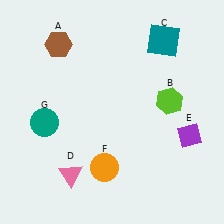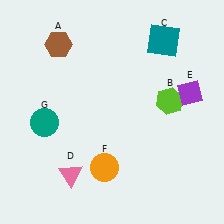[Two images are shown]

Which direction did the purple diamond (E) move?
The purple diamond (E) moved up.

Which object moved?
The purple diamond (E) moved up.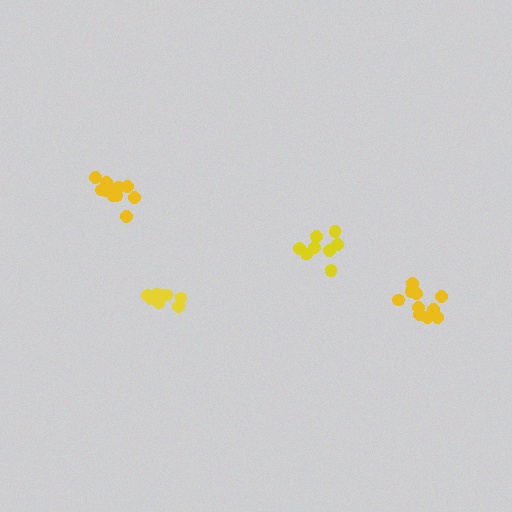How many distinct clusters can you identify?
There are 4 distinct clusters.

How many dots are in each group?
Group 1: 8 dots, Group 2: 11 dots, Group 3: 12 dots, Group 4: 8 dots (39 total).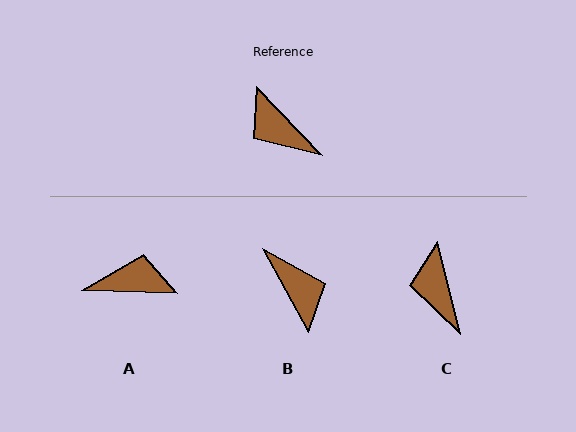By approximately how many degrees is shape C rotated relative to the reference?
Approximately 30 degrees clockwise.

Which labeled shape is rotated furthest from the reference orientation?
B, about 165 degrees away.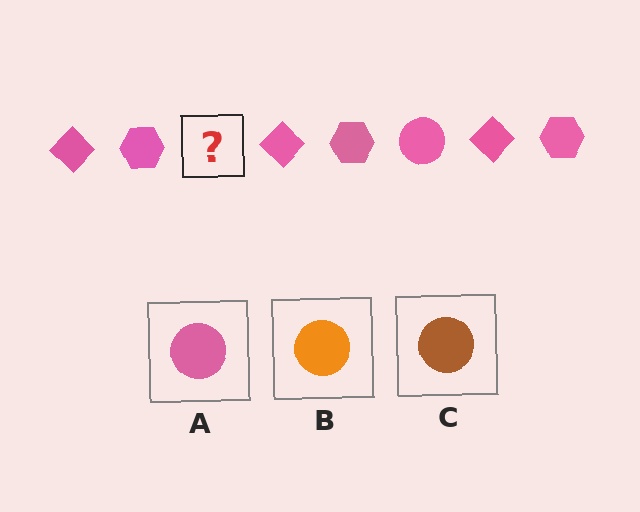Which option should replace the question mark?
Option A.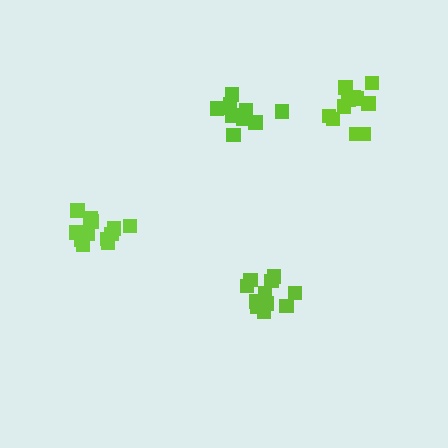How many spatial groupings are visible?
There are 4 spatial groupings.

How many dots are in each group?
Group 1: 11 dots, Group 2: 12 dots, Group 3: 11 dots, Group 4: 11 dots (45 total).